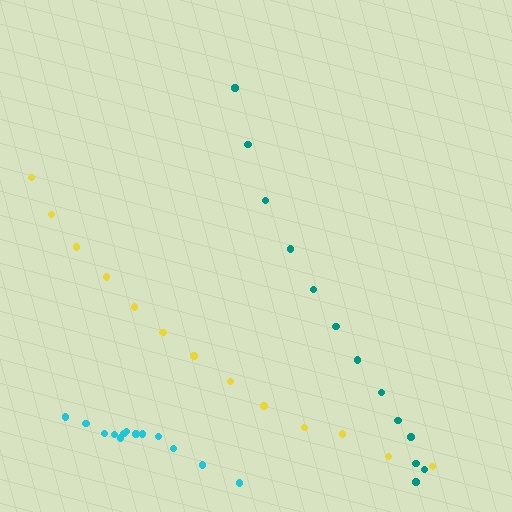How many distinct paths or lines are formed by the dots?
There are 3 distinct paths.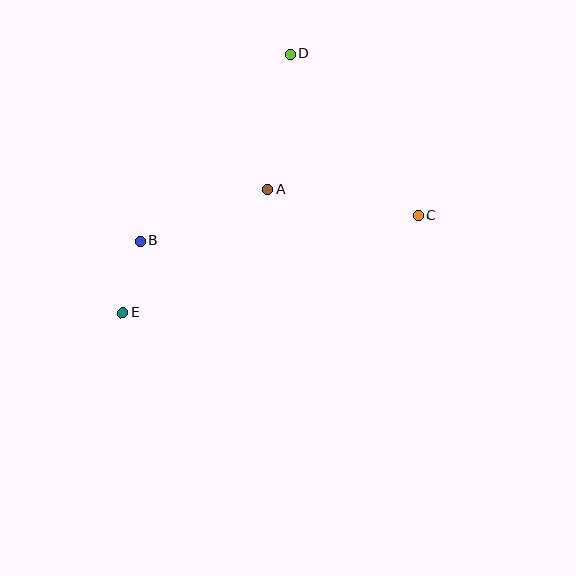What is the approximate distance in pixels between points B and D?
The distance between B and D is approximately 240 pixels.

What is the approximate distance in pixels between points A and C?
The distance between A and C is approximately 153 pixels.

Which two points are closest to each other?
Points B and E are closest to each other.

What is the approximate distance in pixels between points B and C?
The distance between B and C is approximately 280 pixels.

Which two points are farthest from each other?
Points C and E are farthest from each other.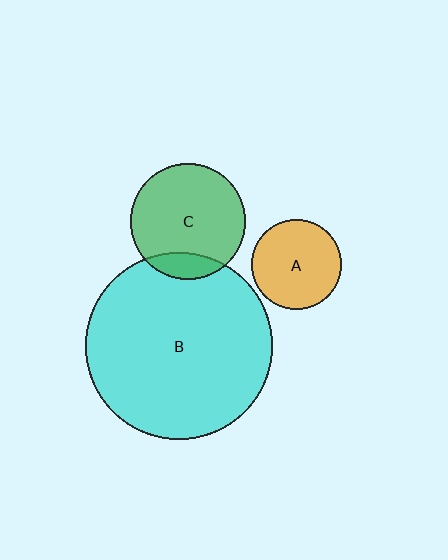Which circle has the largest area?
Circle B (cyan).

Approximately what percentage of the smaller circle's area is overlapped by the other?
Approximately 15%.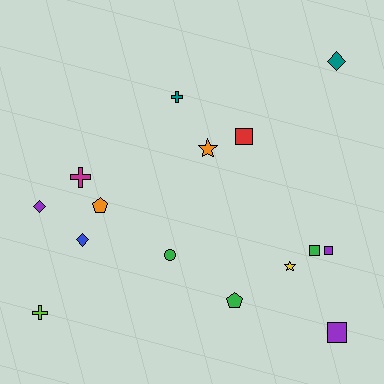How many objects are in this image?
There are 15 objects.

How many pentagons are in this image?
There are 2 pentagons.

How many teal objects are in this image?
There are 2 teal objects.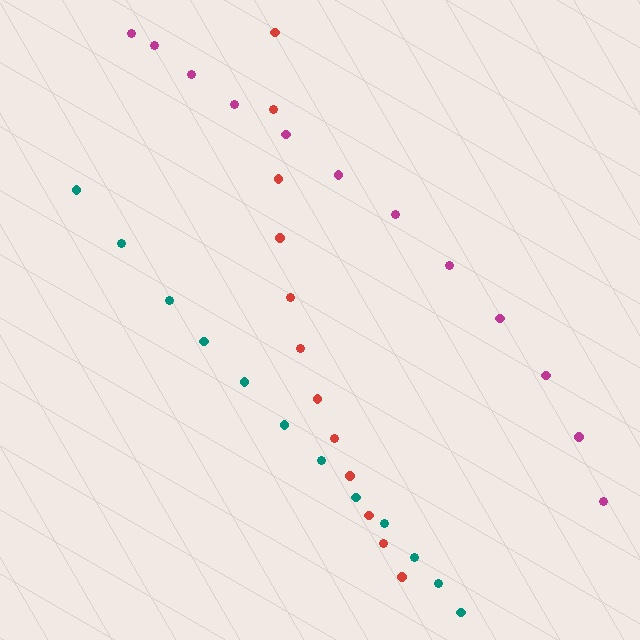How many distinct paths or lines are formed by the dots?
There are 3 distinct paths.